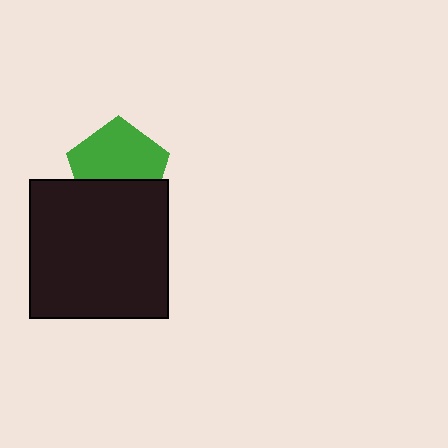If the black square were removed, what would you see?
You would see the complete green pentagon.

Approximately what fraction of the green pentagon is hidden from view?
Roughly 38% of the green pentagon is hidden behind the black square.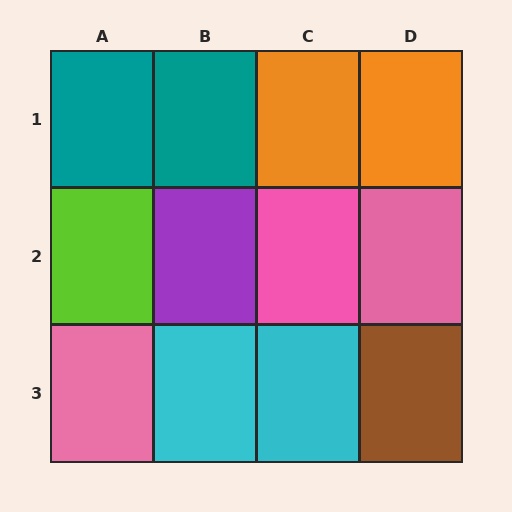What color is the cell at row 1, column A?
Teal.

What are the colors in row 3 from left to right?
Pink, cyan, cyan, brown.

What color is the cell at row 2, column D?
Pink.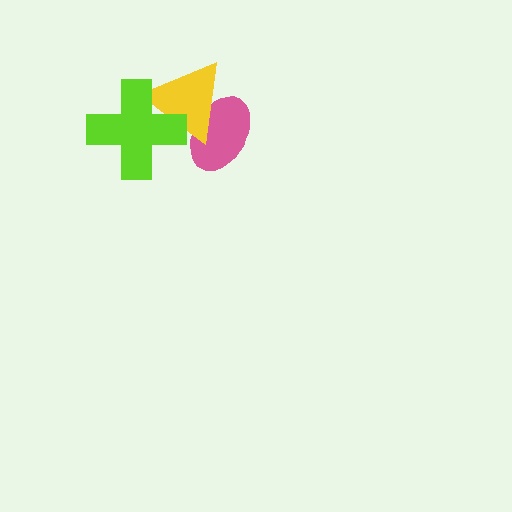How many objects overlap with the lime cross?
1 object overlaps with the lime cross.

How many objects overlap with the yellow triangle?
2 objects overlap with the yellow triangle.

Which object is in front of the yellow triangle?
The lime cross is in front of the yellow triangle.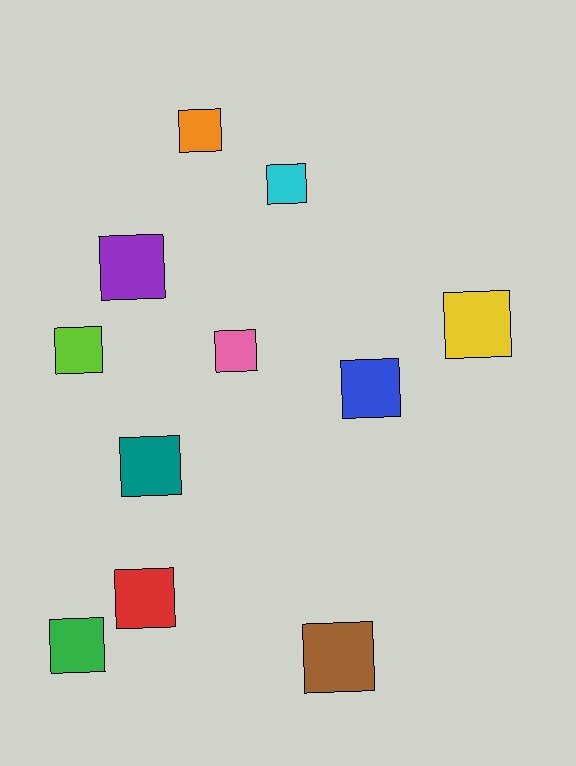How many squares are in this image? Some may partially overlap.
There are 11 squares.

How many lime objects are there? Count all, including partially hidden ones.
There is 1 lime object.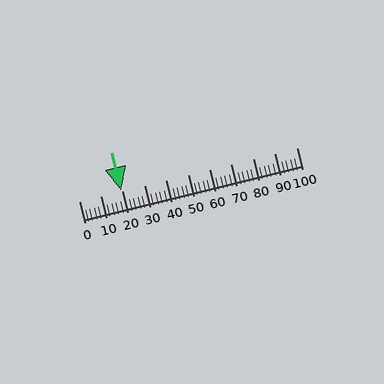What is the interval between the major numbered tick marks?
The major tick marks are spaced 10 units apart.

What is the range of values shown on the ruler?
The ruler shows values from 0 to 100.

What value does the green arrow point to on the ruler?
The green arrow points to approximately 19.